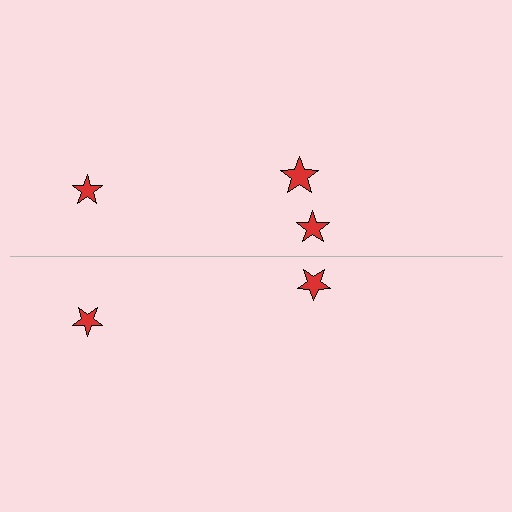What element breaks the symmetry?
A red star is missing from the bottom side.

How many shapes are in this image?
There are 5 shapes in this image.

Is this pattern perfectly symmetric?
No, the pattern is not perfectly symmetric. A red star is missing from the bottom side.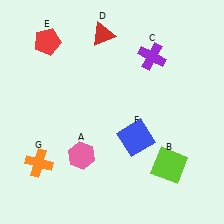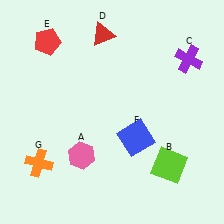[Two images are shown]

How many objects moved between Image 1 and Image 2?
1 object moved between the two images.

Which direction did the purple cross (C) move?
The purple cross (C) moved right.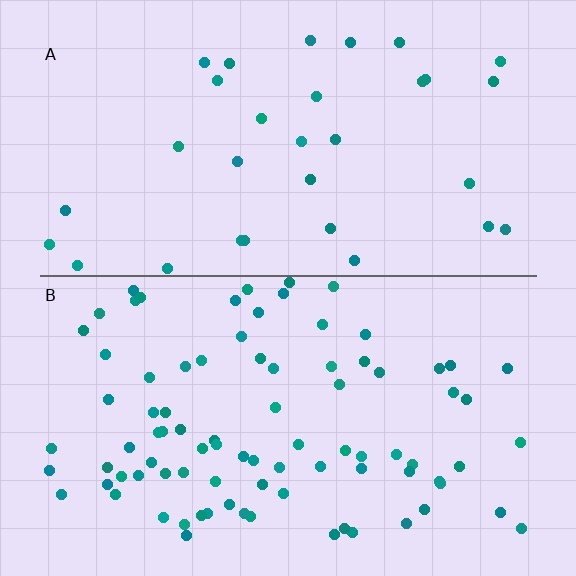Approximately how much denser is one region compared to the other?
Approximately 2.7× — region B over region A.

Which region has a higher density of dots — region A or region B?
B (the bottom).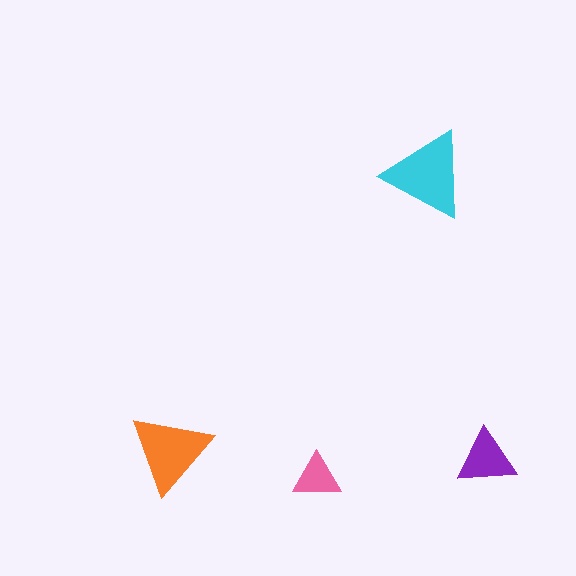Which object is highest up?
The cyan triangle is topmost.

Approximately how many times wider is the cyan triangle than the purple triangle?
About 1.5 times wider.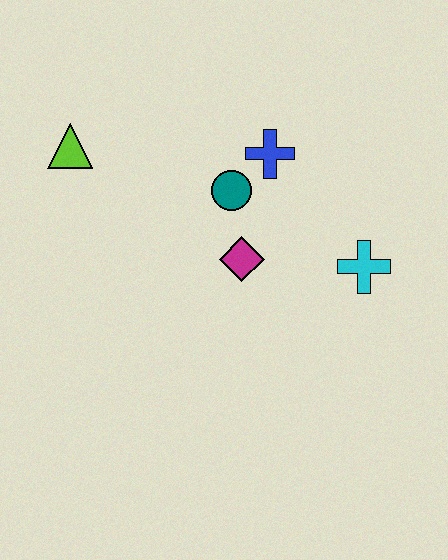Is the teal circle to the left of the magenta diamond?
Yes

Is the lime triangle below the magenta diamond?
No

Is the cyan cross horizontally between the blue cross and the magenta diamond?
No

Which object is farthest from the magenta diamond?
The lime triangle is farthest from the magenta diamond.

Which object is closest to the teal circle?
The blue cross is closest to the teal circle.